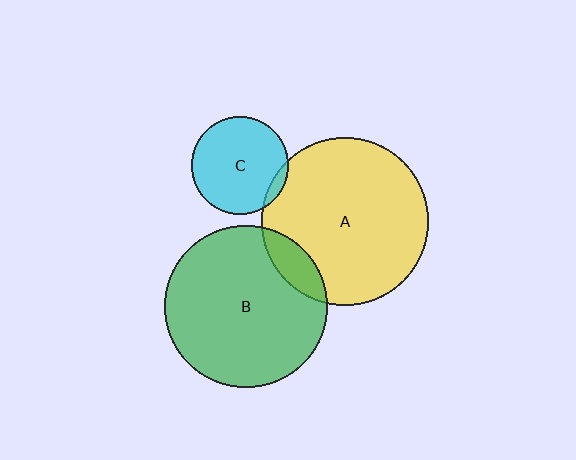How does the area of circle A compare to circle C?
Approximately 2.9 times.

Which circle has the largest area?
Circle A (yellow).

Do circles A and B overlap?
Yes.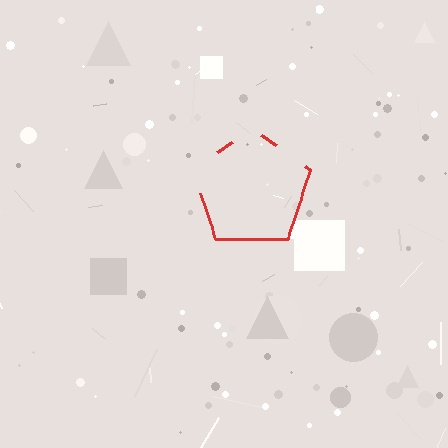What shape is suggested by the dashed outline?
The dashed outline suggests a pentagon.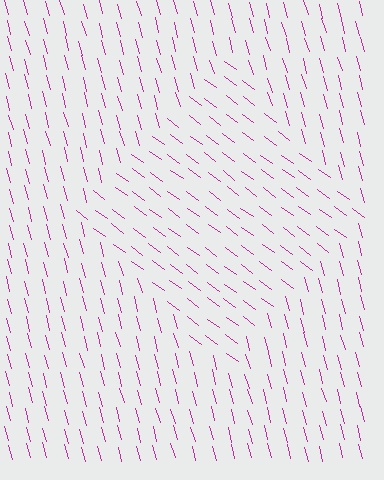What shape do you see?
I see a diamond.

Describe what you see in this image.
The image is filled with small magenta line segments. A diamond region in the image has lines oriented differently from the surrounding lines, creating a visible texture boundary.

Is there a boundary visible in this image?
Yes, there is a texture boundary formed by a change in line orientation.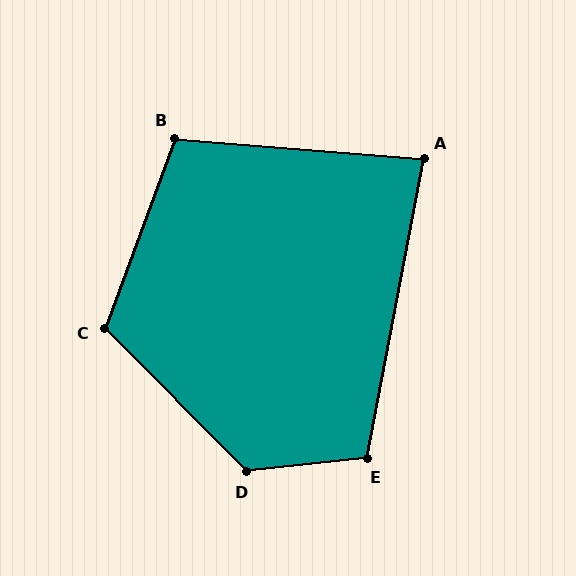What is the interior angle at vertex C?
Approximately 115 degrees (obtuse).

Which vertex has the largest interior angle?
D, at approximately 129 degrees.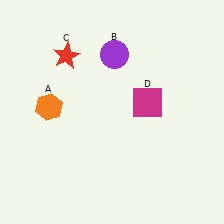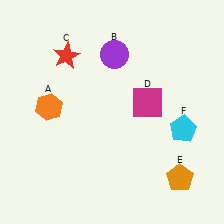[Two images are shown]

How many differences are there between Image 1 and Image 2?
There are 2 differences between the two images.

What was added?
An orange pentagon (E), a cyan pentagon (F) were added in Image 2.